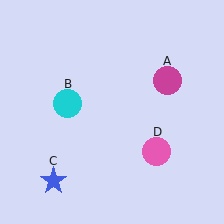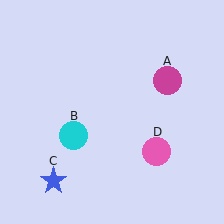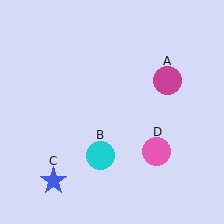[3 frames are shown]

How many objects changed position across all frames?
1 object changed position: cyan circle (object B).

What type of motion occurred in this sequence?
The cyan circle (object B) rotated counterclockwise around the center of the scene.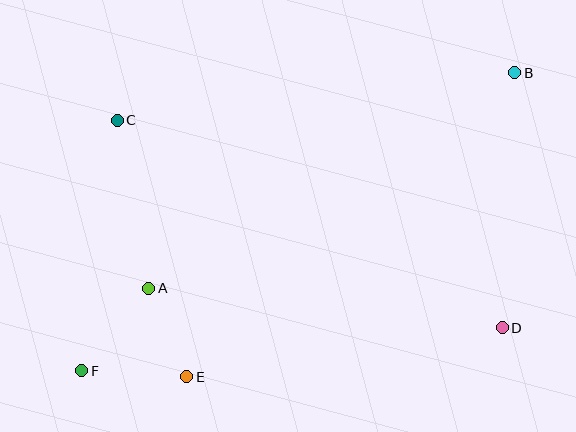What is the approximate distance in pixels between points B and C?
The distance between B and C is approximately 400 pixels.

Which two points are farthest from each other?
Points B and F are farthest from each other.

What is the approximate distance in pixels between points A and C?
The distance between A and C is approximately 170 pixels.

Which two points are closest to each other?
Points A and E are closest to each other.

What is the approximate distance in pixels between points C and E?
The distance between C and E is approximately 266 pixels.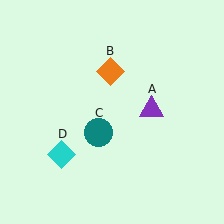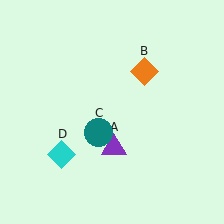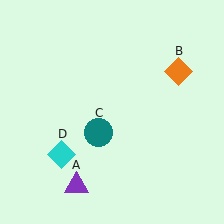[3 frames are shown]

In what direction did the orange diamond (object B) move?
The orange diamond (object B) moved right.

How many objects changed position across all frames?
2 objects changed position: purple triangle (object A), orange diamond (object B).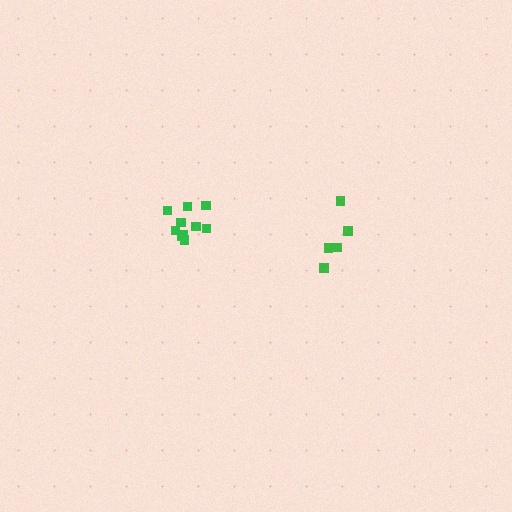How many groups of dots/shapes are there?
There are 2 groups.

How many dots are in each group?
Group 1: 10 dots, Group 2: 5 dots (15 total).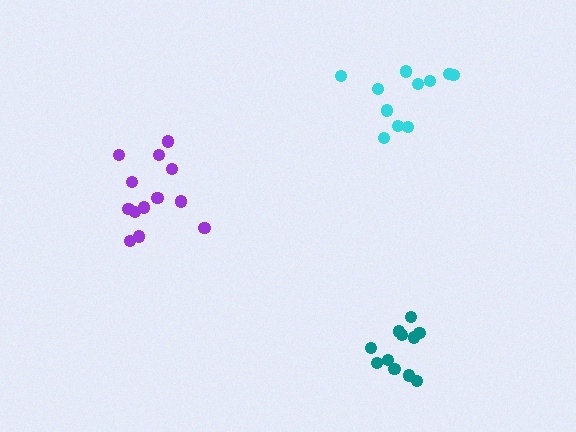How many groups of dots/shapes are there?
There are 3 groups.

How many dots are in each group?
Group 1: 11 dots, Group 2: 13 dots, Group 3: 11 dots (35 total).